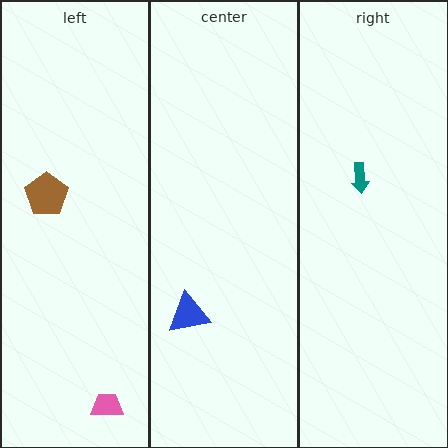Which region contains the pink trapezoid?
The left region.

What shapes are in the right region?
The teal arrow.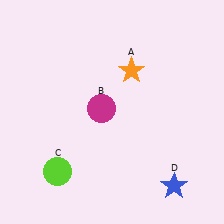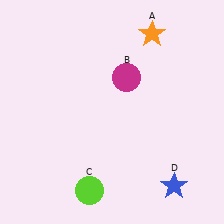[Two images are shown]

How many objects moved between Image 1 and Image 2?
3 objects moved between the two images.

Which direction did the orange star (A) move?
The orange star (A) moved up.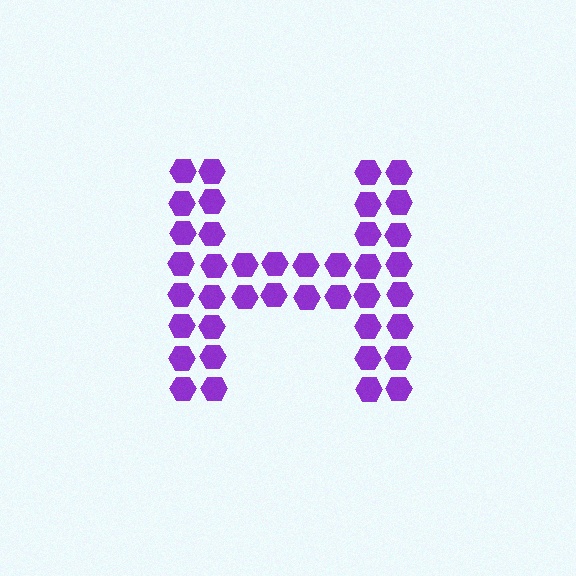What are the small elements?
The small elements are hexagons.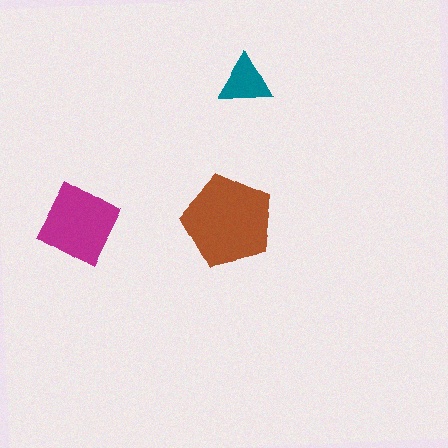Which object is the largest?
The brown pentagon.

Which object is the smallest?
The teal triangle.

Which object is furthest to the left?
The magenta square is leftmost.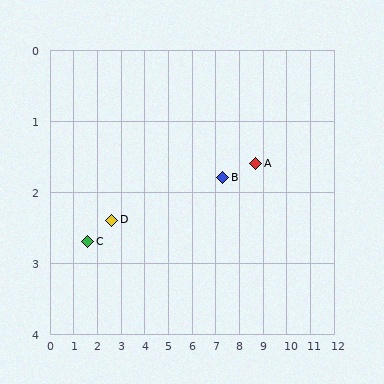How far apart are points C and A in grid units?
Points C and A are about 7.2 grid units apart.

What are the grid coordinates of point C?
Point C is at approximately (1.6, 2.7).